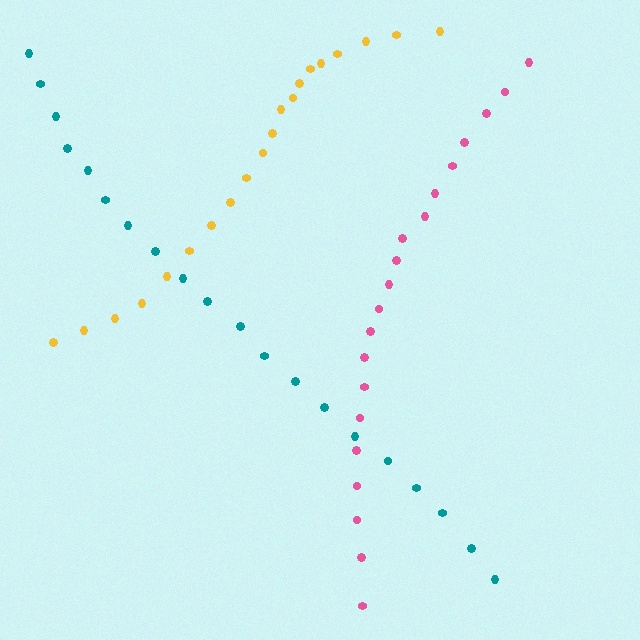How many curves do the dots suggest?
There are 3 distinct paths.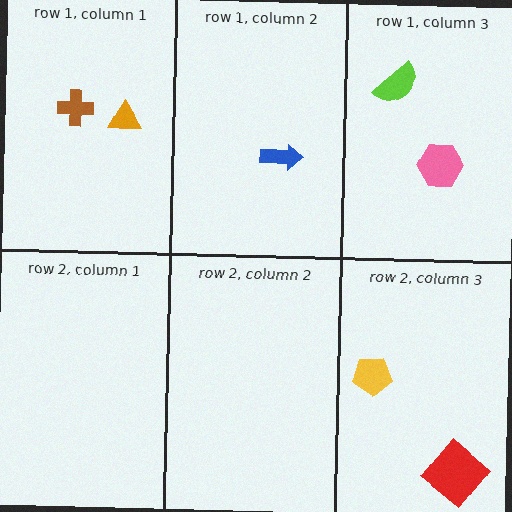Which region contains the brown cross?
The row 1, column 1 region.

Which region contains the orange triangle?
The row 1, column 1 region.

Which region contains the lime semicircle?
The row 1, column 3 region.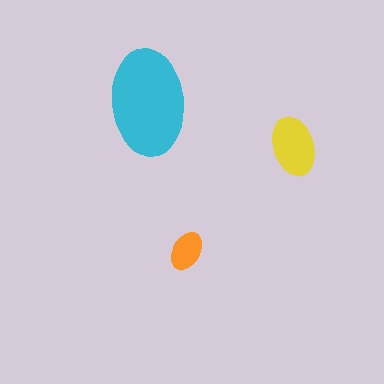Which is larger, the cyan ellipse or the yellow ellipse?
The cyan one.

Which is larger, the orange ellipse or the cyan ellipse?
The cyan one.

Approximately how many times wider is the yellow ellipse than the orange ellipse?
About 1.5 times wider.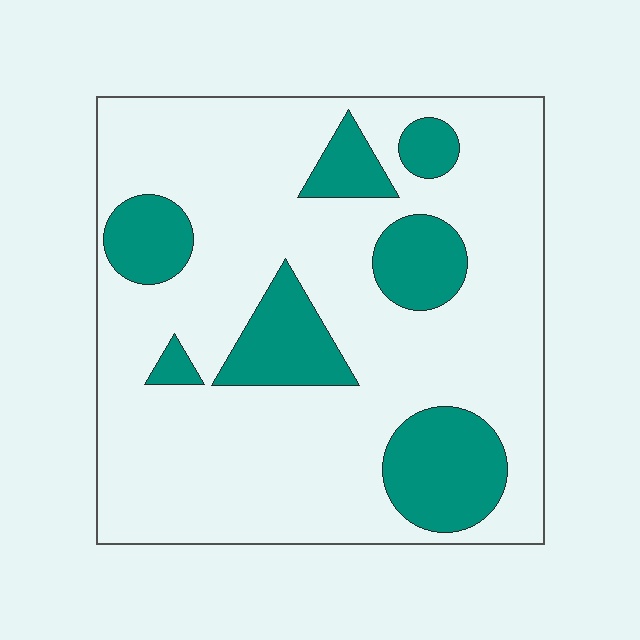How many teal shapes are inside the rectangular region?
7.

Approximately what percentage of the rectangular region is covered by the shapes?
Approximately 20%.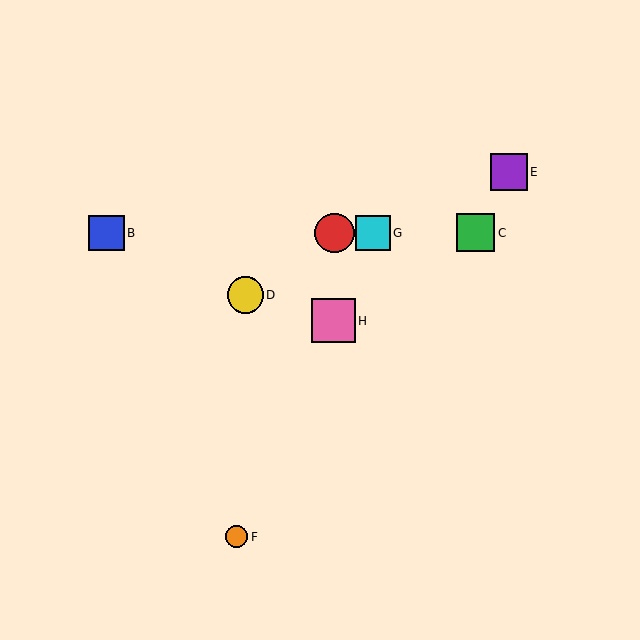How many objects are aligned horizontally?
4 objects (A, B, C, G) are aligned horizontally.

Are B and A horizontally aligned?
Yes, both are at y≈233.